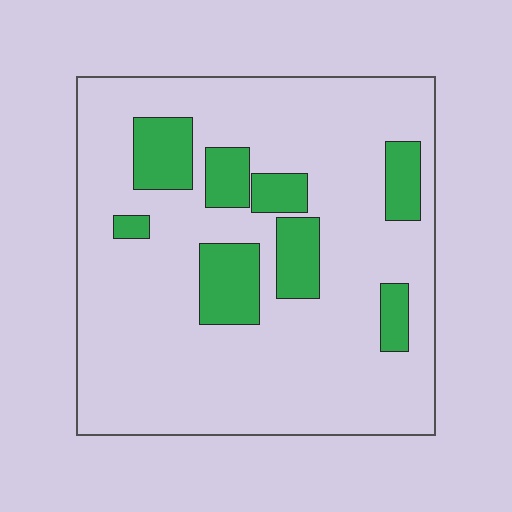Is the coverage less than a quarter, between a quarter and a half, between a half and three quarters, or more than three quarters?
Less than a quarter.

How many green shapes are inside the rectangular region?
8.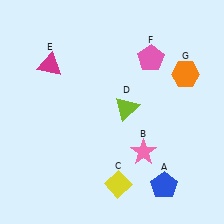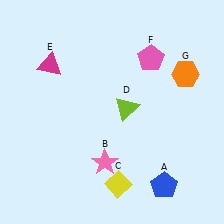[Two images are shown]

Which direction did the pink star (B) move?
The pink star (B) moved left.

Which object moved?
The pink star (B) moved left.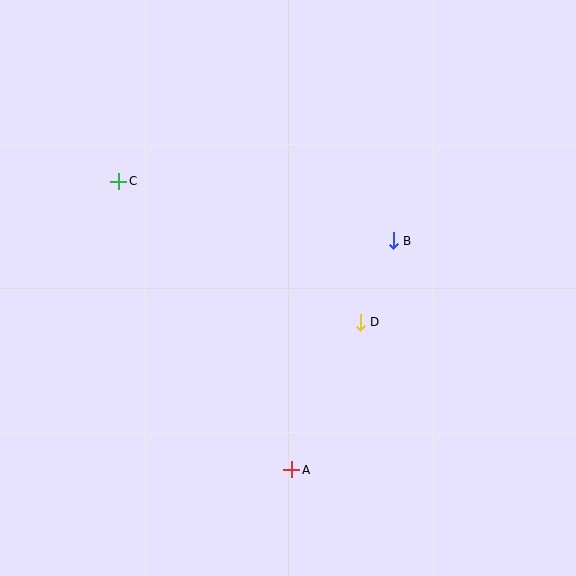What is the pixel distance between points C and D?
The distance between C and D is 280 pixels.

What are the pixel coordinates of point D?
Point D is at (360, 322).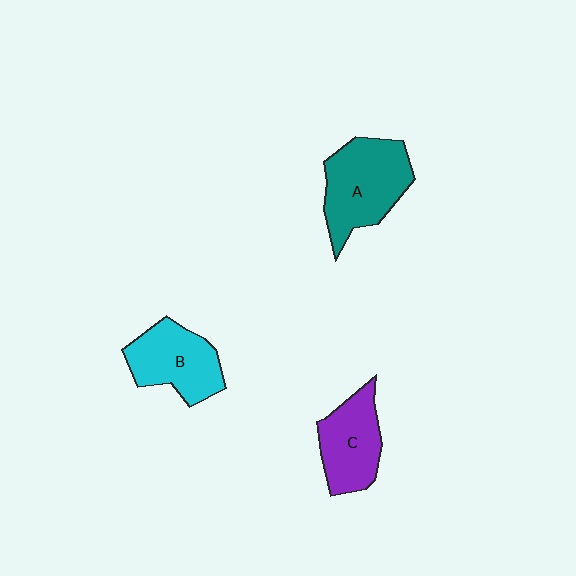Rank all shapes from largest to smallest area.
From largest to smallest: A (teal), B (cyan), C (purple).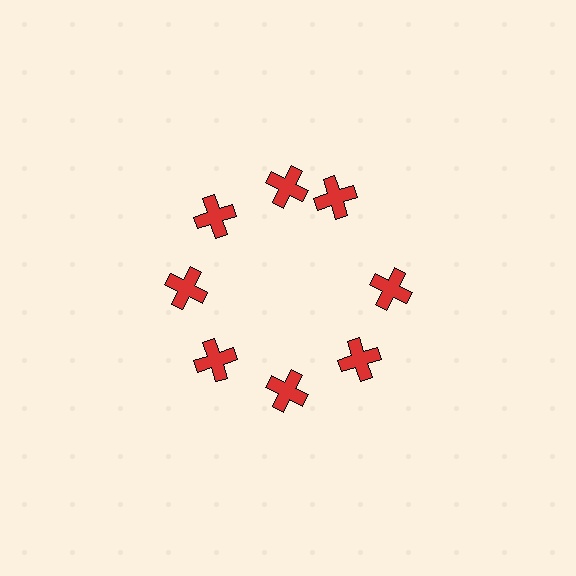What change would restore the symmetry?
The symmetry would be restored by rotating it back into even spacing with its neighbors so that all 8 crosses sit at equal angles and equal distance from the center.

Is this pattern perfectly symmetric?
No. The 8 red crosses are arranged in a ring, but one element near the 2 o'clock position is rotated out of alignment along the ring, breaking the 8-fold rotational symmetry.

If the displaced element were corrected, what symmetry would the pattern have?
It would have 8-fold rotational symmetry — the pattern would map onto itself every 45 degrees.